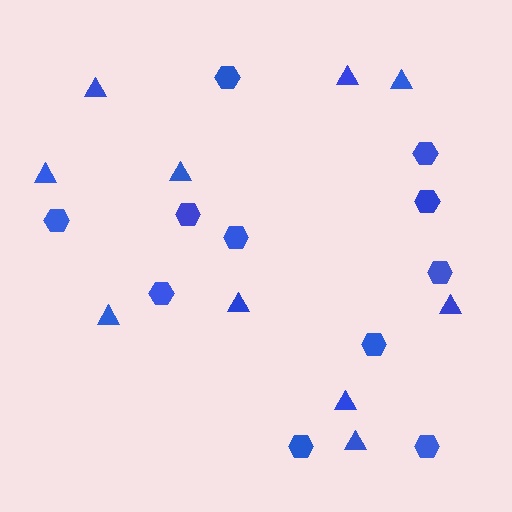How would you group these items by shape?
There are 2 groups: one group of hexagons (11) and one group of triangles (10).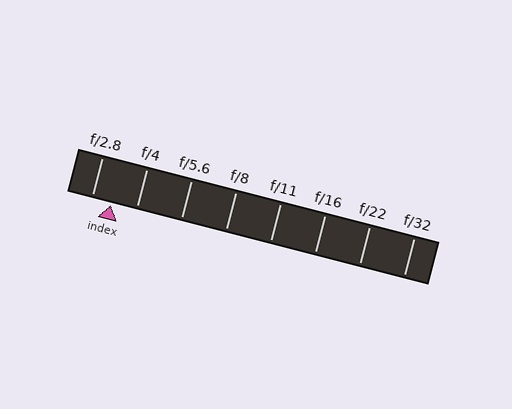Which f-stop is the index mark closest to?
The index mark is closest to f/2.8.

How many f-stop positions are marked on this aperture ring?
There are 8 f-stop positions marked.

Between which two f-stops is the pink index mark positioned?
The index mark is between f/2.8 and f/4.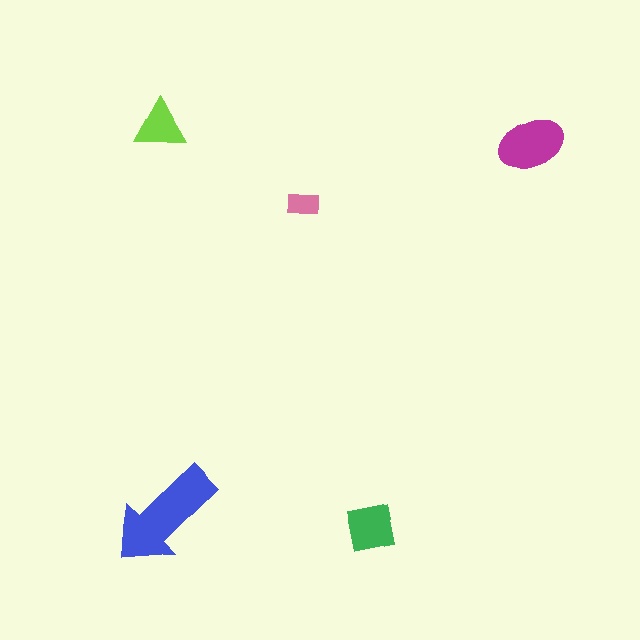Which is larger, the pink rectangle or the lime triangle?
The lime triangle.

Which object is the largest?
The blue arrow.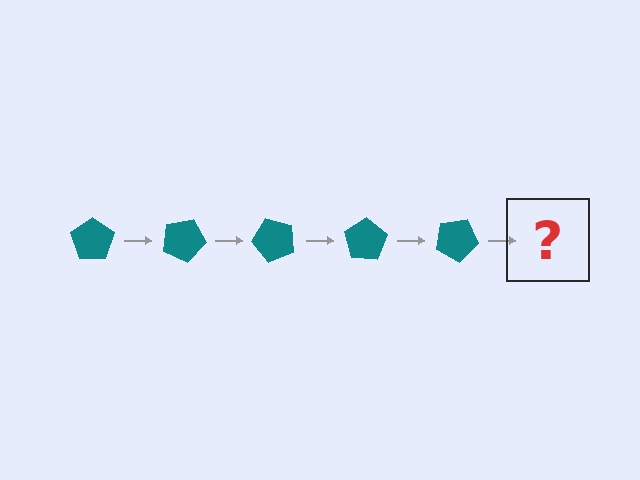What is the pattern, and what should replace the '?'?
The pattern is that the pentagon rotates 25 degrees each step. The '?' should be a teal pentagon rotated 125 degrees.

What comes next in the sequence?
The next element should be a teal pentagon rotated 125 degrees.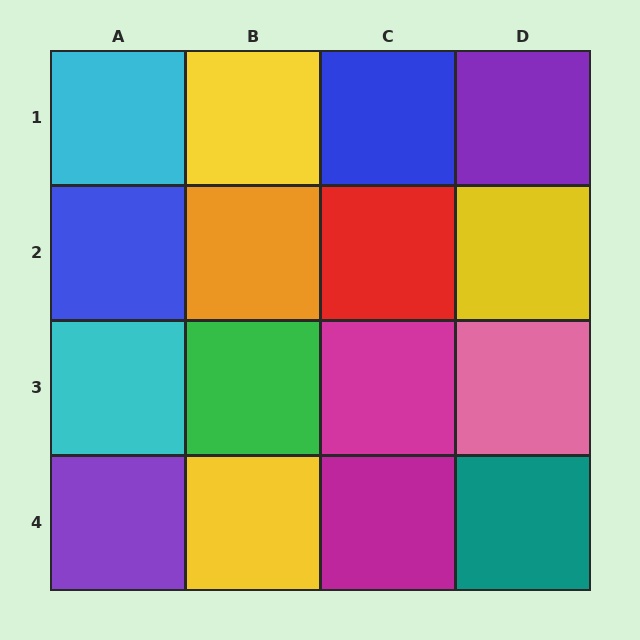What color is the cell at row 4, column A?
Purple.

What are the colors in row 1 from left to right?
Cyan, yellow, blue, purple.